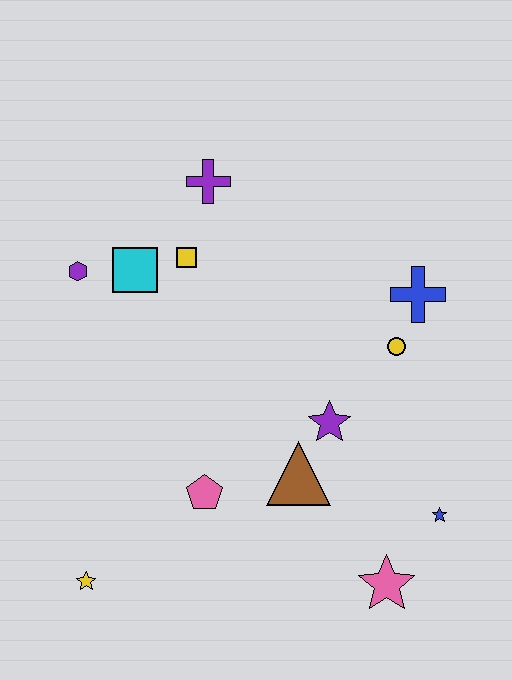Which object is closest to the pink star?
The blue star is closest to the pink star.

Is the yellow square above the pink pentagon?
Yes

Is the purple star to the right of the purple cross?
Yes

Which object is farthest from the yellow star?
The blue cross is farthest from the yellow star.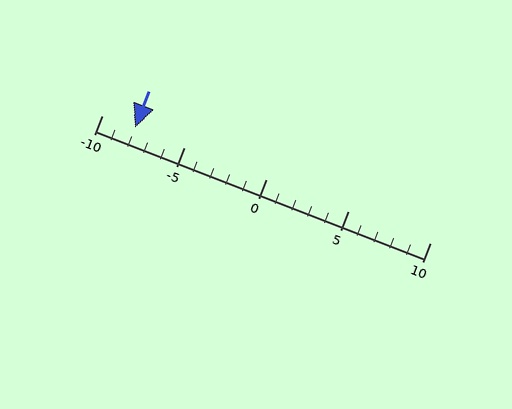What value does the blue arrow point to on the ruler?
The blue arrow points to approximately -8.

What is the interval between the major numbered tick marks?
The major tick marks are spaced 5 units apart.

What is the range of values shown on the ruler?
The ruler shows values from -10 to 10.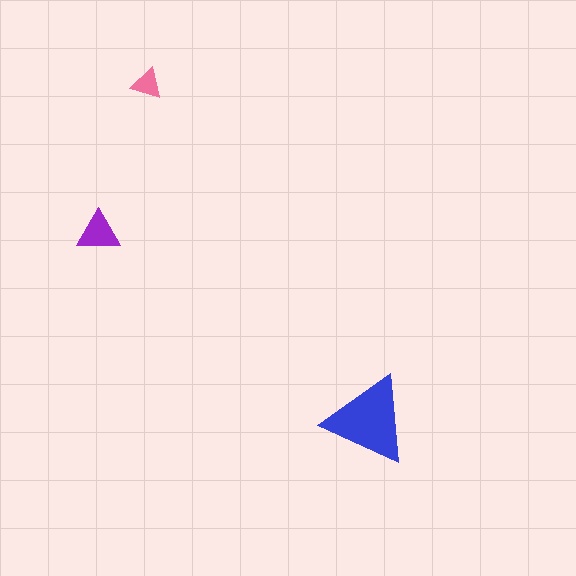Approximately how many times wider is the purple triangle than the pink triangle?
About 1.5 times wider.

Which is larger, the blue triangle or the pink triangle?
The blue one.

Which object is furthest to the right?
The blue triangle is rightmost.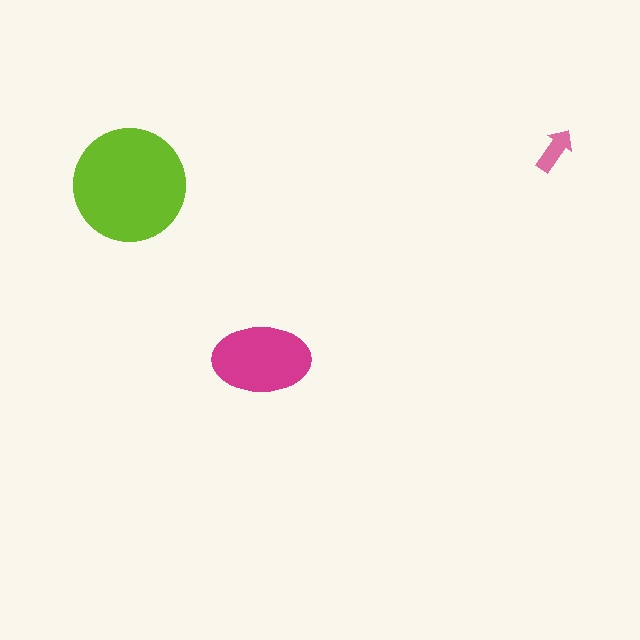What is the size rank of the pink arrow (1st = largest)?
3rd.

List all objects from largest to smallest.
The lime circle, the magenta ellipse, the pink arrow.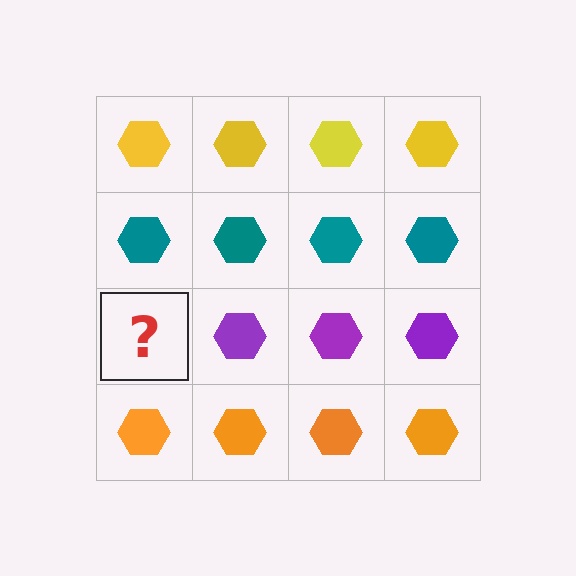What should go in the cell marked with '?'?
The missing cell should contain a purple hexagon.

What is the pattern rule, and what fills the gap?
The rule is that each row has a consistent color. The gap should be filled with a purple hexagon.